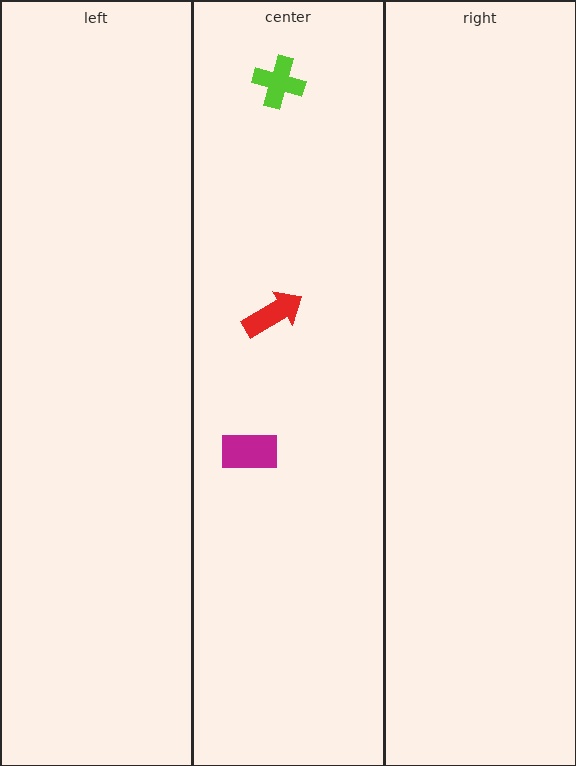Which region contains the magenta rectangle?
The center region.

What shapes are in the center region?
The red arrow, the magenta rectangle, the lime cross.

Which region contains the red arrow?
The center region.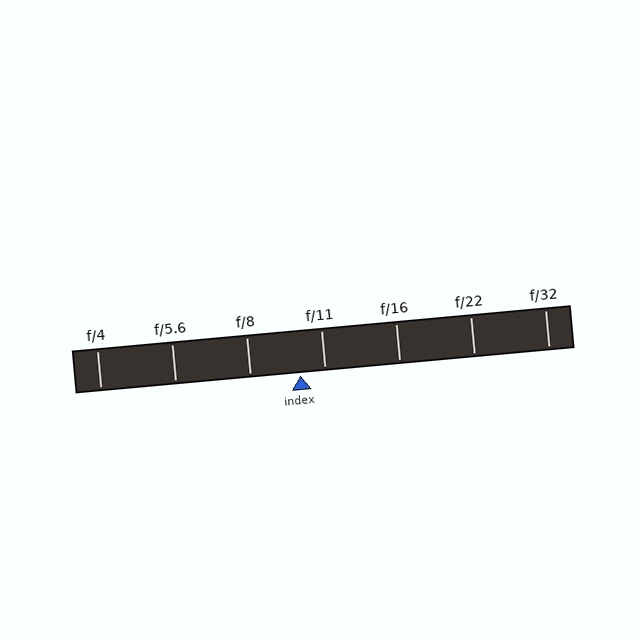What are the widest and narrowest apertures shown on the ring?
The widest aperture shown is f/4 and the narrowest is f/32.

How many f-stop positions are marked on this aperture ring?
There are 7 f-stop positions marked.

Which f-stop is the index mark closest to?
The index mark is closest to f/11.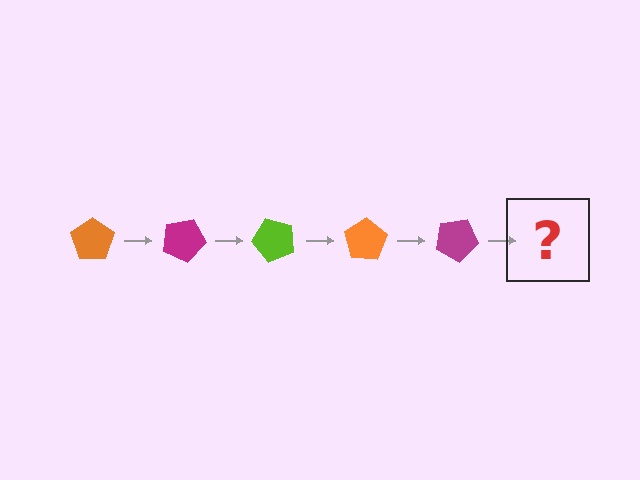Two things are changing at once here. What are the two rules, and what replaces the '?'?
The two rules are that it rotates 25 degrees each step and the color cycles through orange, magenta, and lime. The '?' should be a lime pentagon, rotated 125 degrees from the start.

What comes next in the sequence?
The next element should be a lime pentagon, rotated 125 degrees from the start.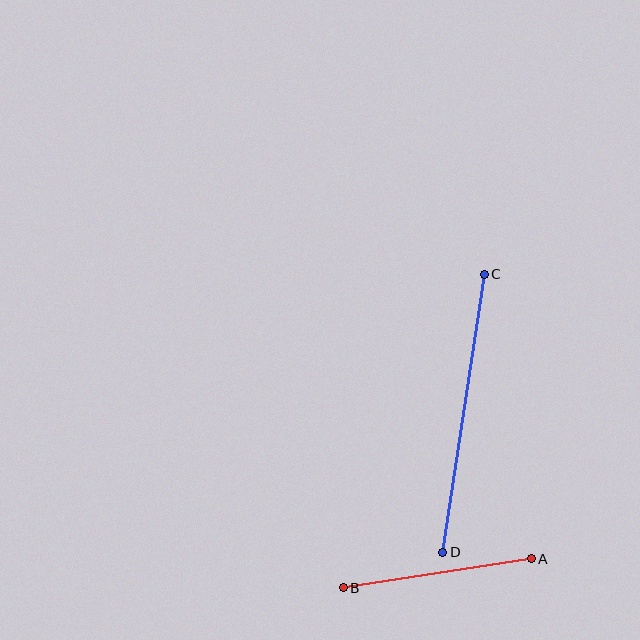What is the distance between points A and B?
The distance is approximately 190 pixels.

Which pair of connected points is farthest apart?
Points C and D are farthest apart.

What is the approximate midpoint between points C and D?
The midpoint is at approximately (463, 413) pixels.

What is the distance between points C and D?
The distance is approximately 281 pixels.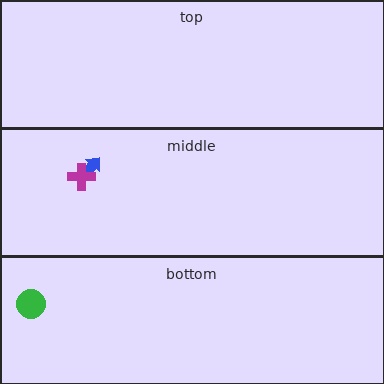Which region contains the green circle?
The bottom region.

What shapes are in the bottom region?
The green circle.